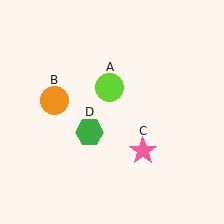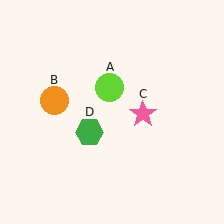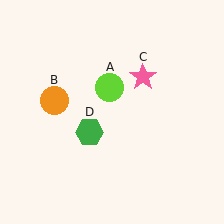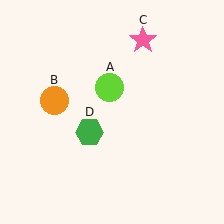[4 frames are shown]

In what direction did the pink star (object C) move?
The pink star (object C) moved up.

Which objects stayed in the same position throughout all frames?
Lime circle (object A) and orange circle (object B) and green hexagon (object D) remained stationary.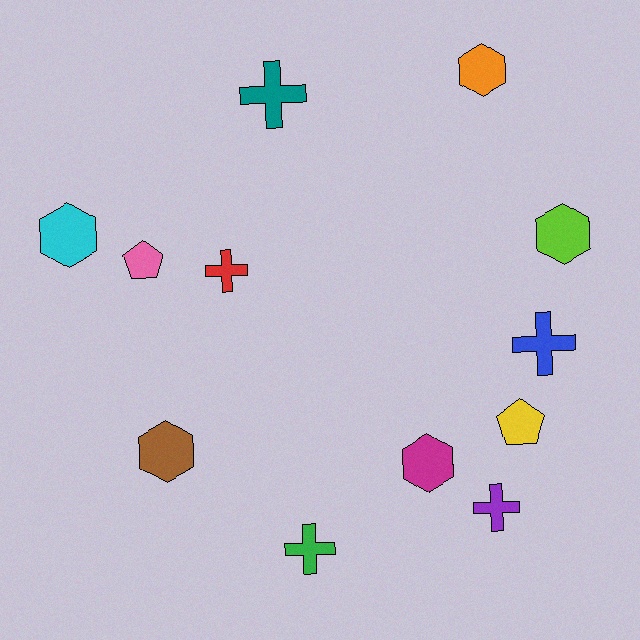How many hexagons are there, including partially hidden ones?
There are 5 hexagons.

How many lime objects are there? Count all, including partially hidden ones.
There is 1 lime object.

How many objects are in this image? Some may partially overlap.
There are 12 objects.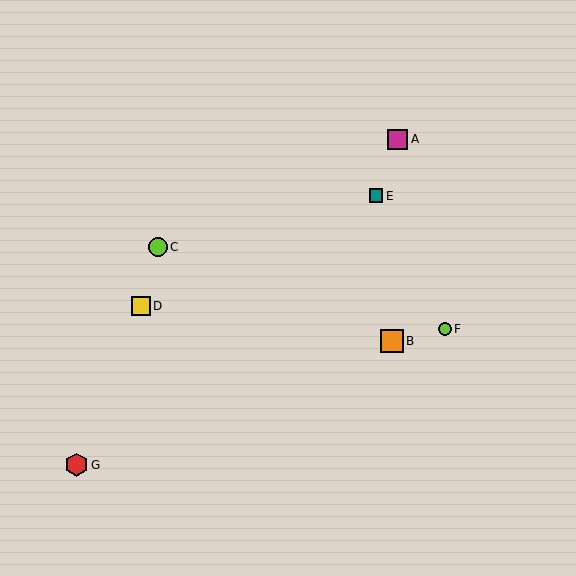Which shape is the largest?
The red hexagon (labeled G) is the largest.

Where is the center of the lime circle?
The center of the lime circle is at (445, 329).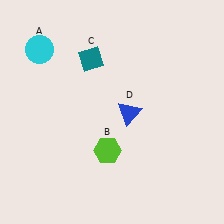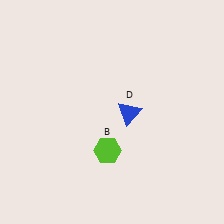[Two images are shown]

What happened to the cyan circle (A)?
The cyan circle (A) was removed in Image 2. It was in the top-left area of Image 1.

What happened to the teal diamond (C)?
The teal diamond (C) was removed in Image 2. It was in the top-left area of Image 1.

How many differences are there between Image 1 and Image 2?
There are 2 differences between the two images.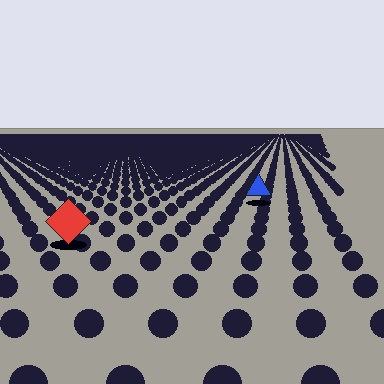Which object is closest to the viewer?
The red diamond is closest. The texture marks near it are larger and more spread out.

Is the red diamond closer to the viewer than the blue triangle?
Yes. The red diamond is closer — you can tell from the texture gradient: the ground texture is coarser near it.